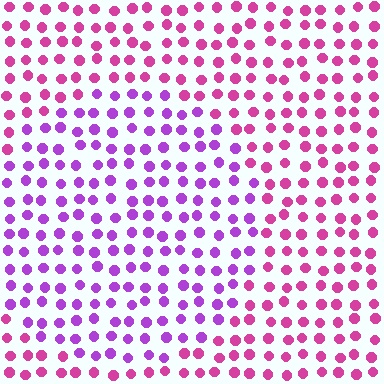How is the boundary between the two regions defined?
The boundary is defined purely by a slight shift in hue (about 37 degrees). Spacing, size, and orientation are identical on both sides.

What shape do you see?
I see a circle.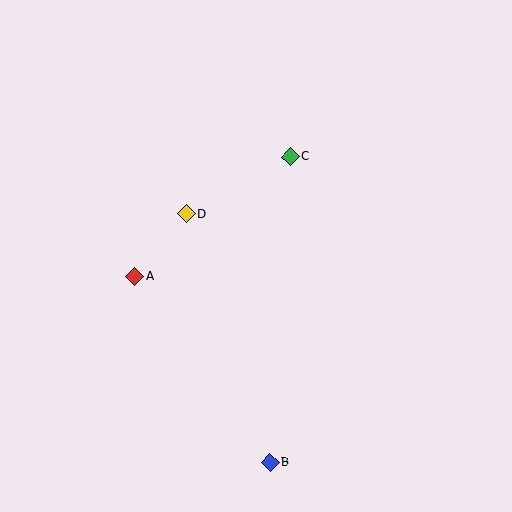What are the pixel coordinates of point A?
Point A is at (135, 276).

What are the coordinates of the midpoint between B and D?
The midpoint between B and D is at (228, 338).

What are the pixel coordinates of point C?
Point C is at (291, 157).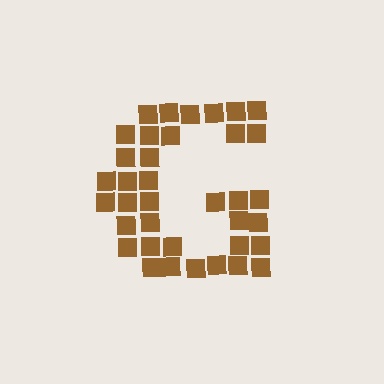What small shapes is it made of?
It is made of small squares.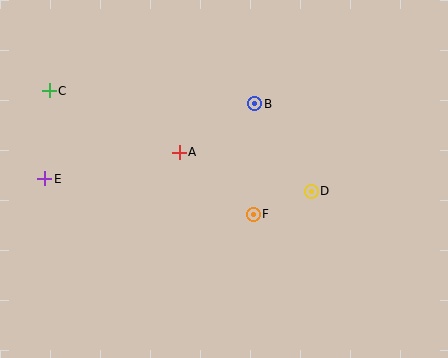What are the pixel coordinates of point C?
Point C is at (49, 91).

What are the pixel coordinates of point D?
Point D is at (311, 191).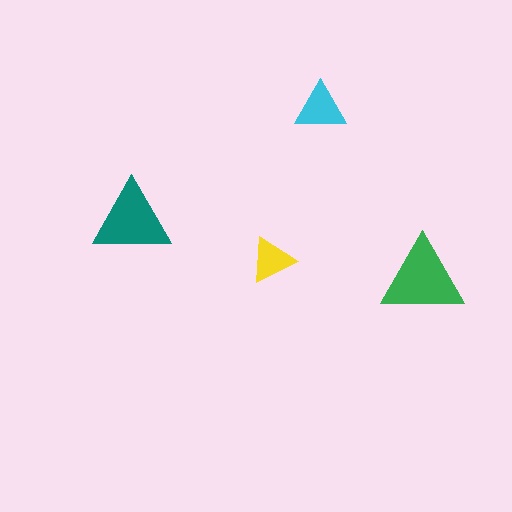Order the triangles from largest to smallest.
the green one, the teal one, the cyan one, the yellow one.